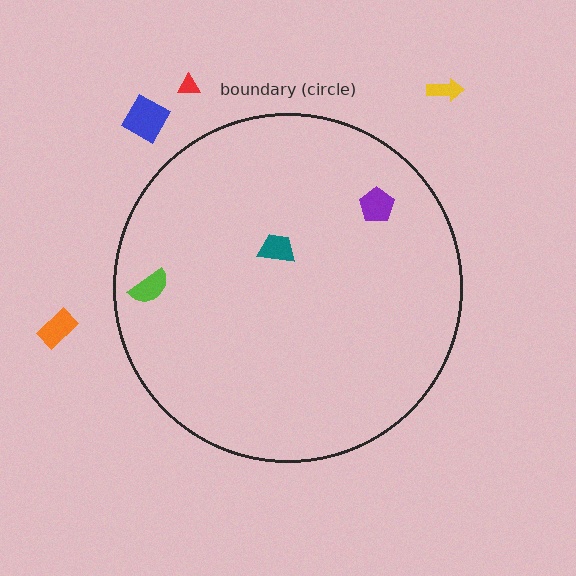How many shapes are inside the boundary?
3 inside, 4 outside.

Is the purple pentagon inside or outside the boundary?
Inside.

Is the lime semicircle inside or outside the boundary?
Inside.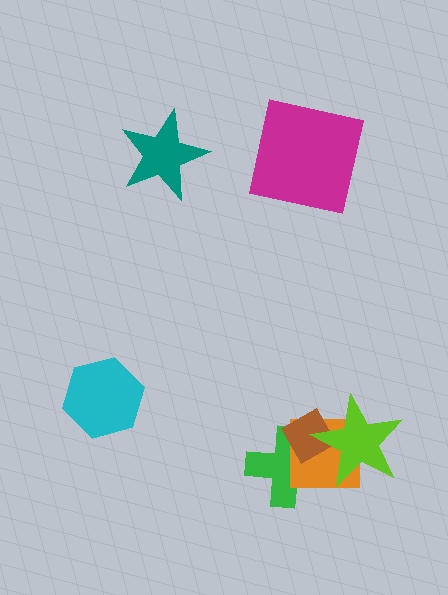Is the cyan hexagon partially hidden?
No, no other shape covers it.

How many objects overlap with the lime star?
3 objects overlap with the lime star.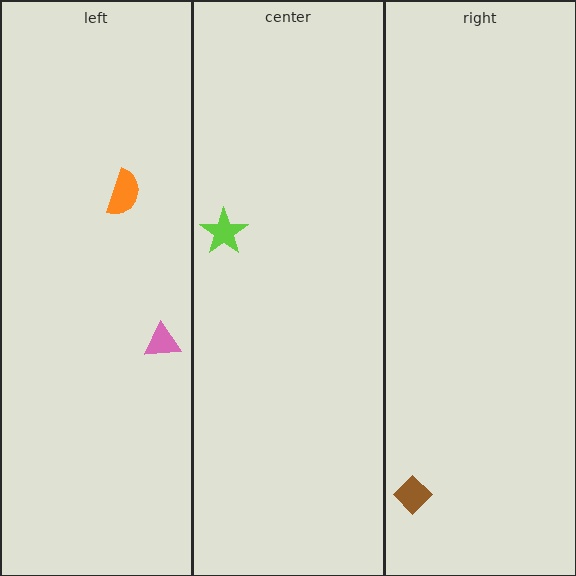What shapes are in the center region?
The lime star.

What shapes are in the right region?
The brown diamond.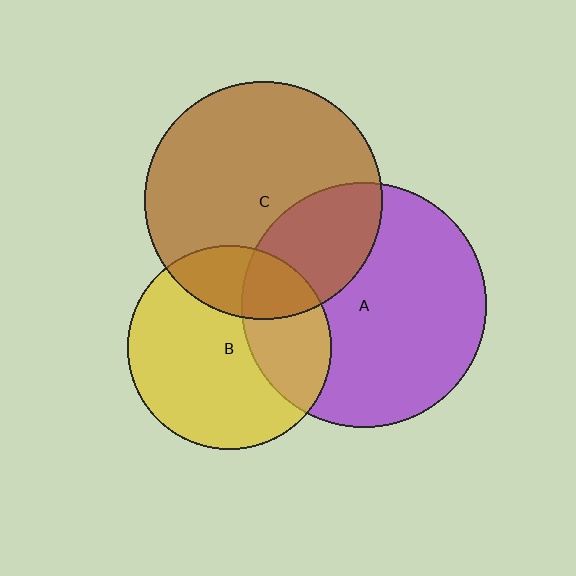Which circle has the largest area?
Circle A (purple).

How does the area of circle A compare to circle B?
Approximately 1.4 times.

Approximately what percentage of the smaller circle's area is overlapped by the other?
Approximately 30%.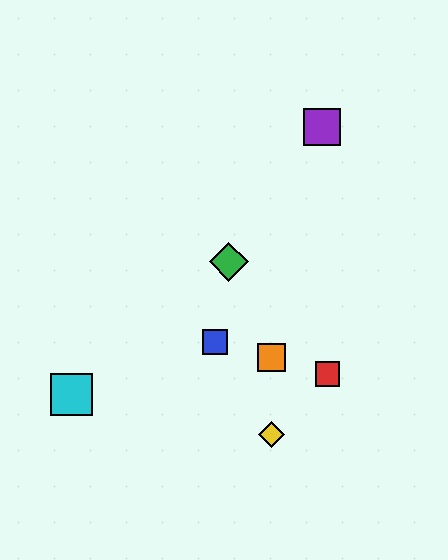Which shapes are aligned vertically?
The yellow diamond, the orange square are aligned vertically.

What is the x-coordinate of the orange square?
The orange square is at x≈272.